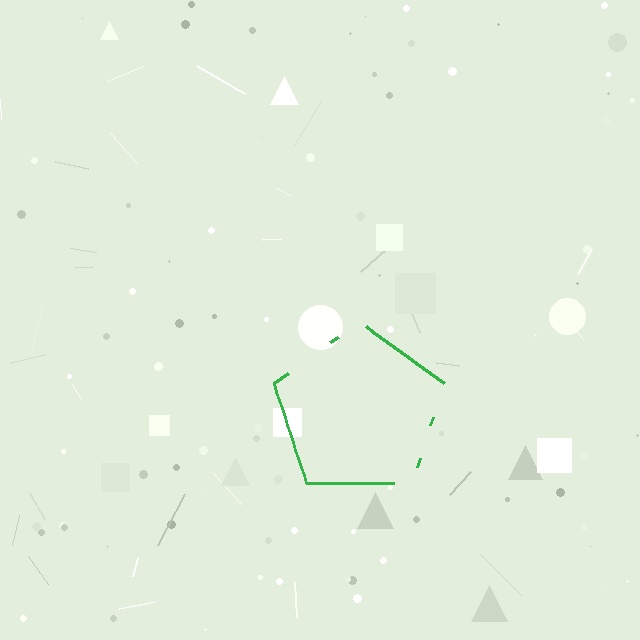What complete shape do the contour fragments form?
The contour fragments form a pentagon.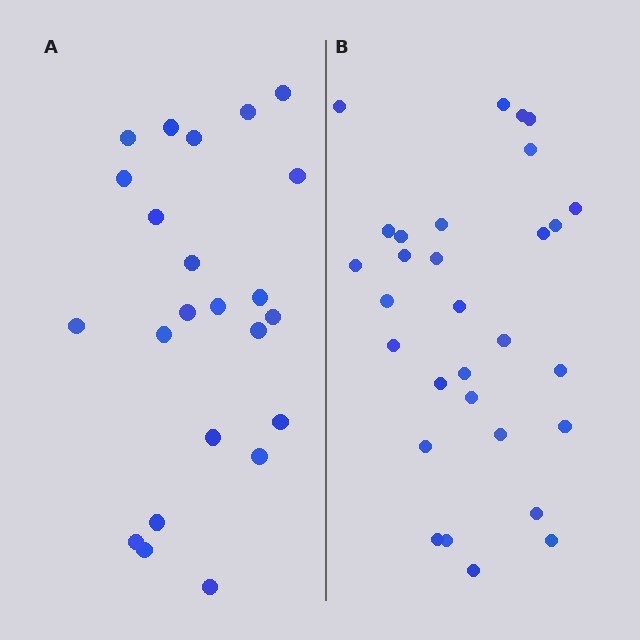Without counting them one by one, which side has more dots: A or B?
Region B (the right region) has more dots.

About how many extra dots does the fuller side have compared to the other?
Region B has roughly 8 or so more dots than region A.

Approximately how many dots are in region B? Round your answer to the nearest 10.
About 30 dots.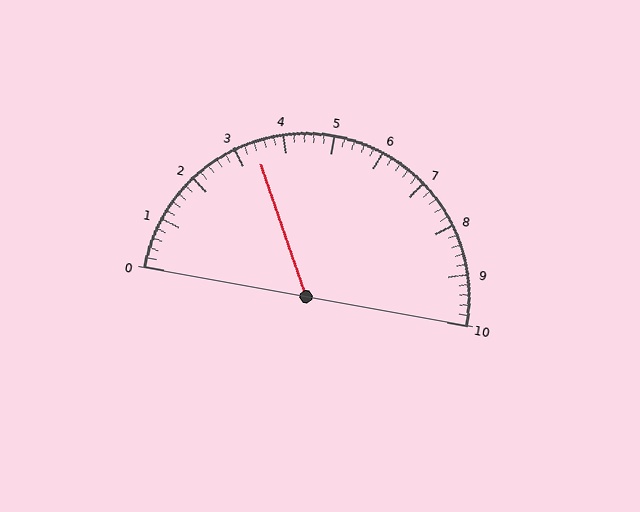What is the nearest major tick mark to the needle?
The nearest major tick mark is 3.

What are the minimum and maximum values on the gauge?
The gauge ranges from 0 to 10.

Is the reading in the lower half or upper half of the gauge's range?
The reading is in the lower half of the range (0 to 10).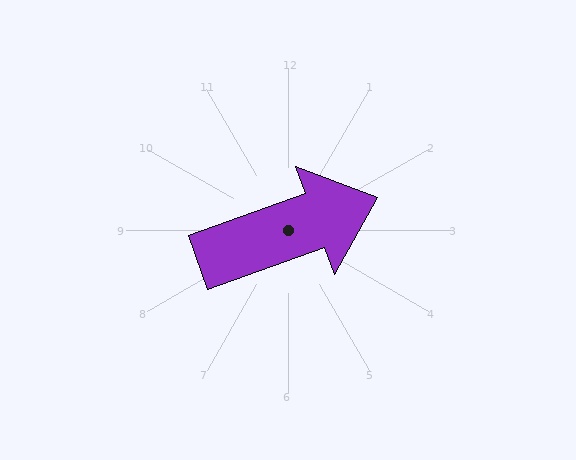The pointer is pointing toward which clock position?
Roughly 2 o'clock.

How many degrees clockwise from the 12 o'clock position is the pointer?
Approximately 70 degrees.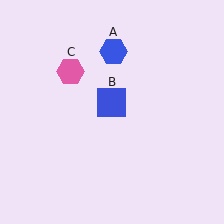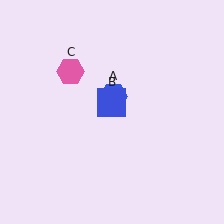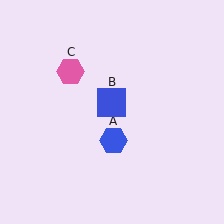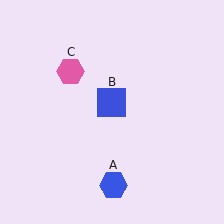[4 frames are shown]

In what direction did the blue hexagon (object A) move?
The blue hexagon (object A) moved down.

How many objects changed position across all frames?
1 object changed position: blue hexagon (object A).